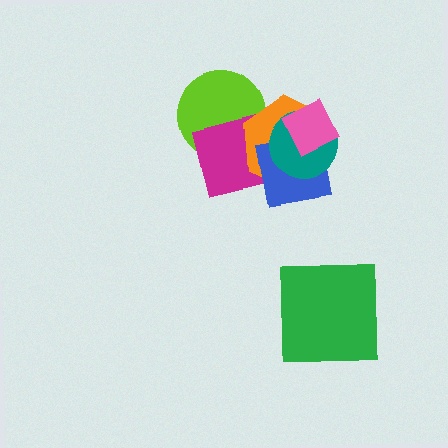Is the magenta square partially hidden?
Yes, it is partially covered by another shape.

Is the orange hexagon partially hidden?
Yes, it is partially covered by another shape.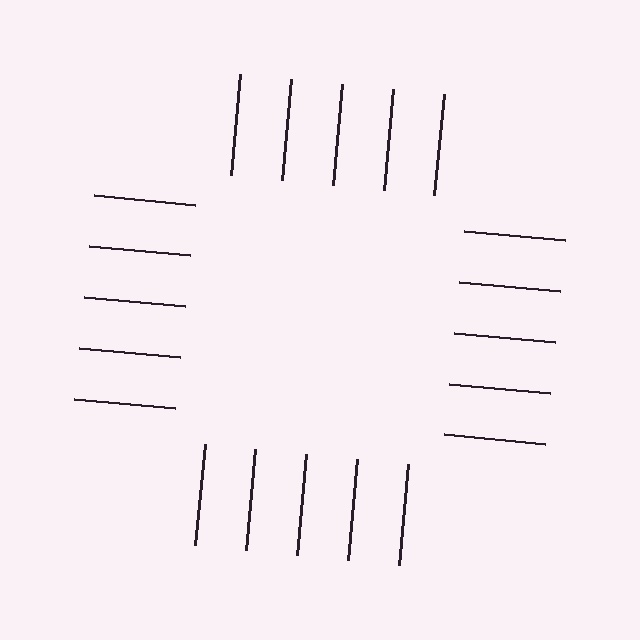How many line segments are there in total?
20 — 5 along each of the 4 edges.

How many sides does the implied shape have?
4 sides — the line-ends trace a square.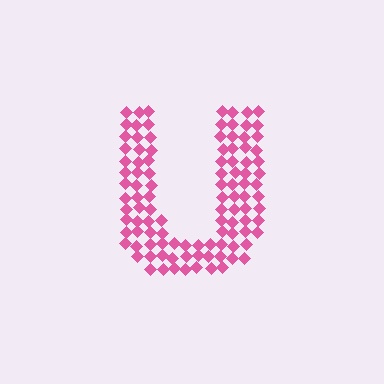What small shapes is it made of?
It is made of small diamonds.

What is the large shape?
The large shape is the letter U.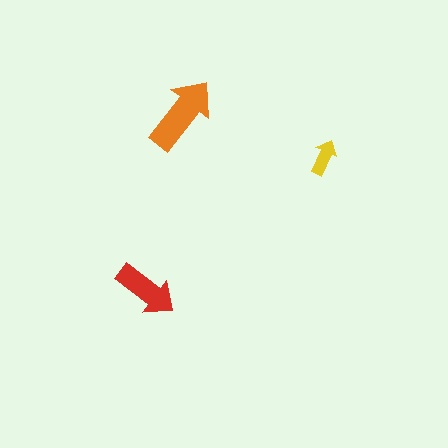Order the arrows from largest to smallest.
the orange one, the red one, the yellow one.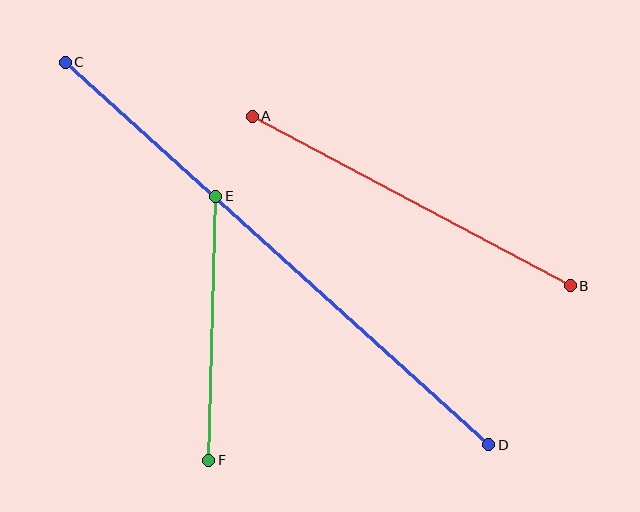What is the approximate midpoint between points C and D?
The midpoint is at approximately (277, 254) pixels.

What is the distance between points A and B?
The distance is approximately 361 pixels.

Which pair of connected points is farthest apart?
Points C and D are farthest apart.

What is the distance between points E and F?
The distance is approximately 264 pixels.